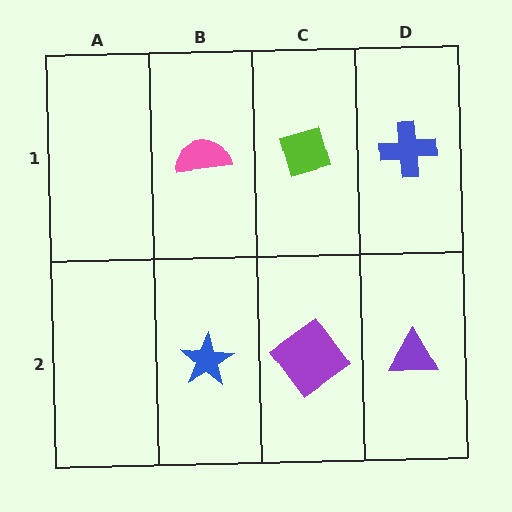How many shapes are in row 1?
3 shapes.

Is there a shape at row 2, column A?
No, that cell is empty.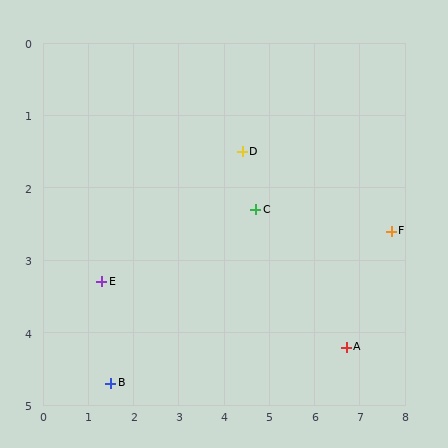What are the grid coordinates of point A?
Point A is at approximately (6.7, 4.2).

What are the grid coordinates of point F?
Point F is at approximately (7.7, 2.6).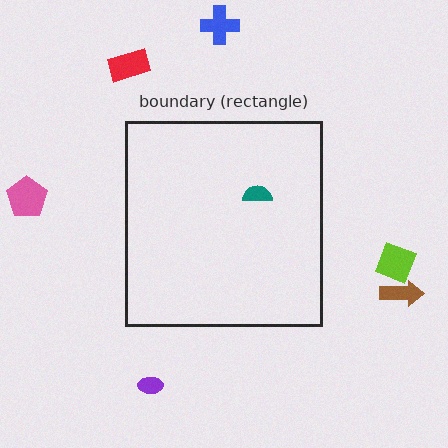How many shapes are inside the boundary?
1 inside, 6 outside.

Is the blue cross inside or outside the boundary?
Outside.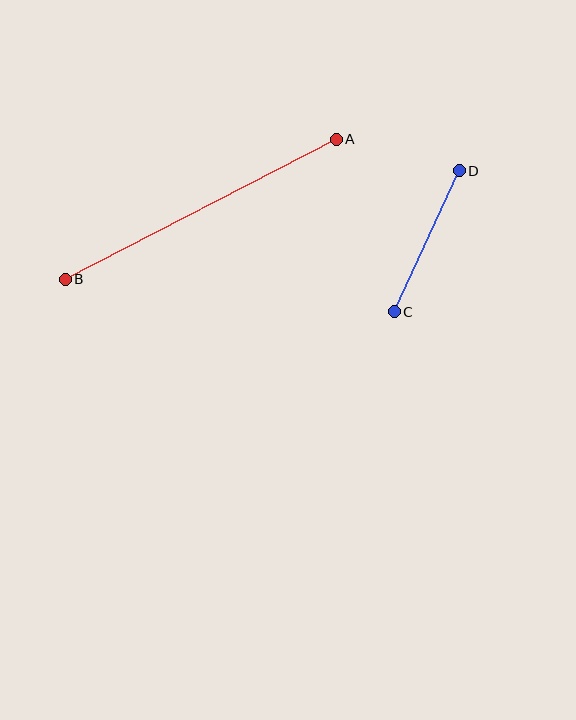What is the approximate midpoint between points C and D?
The midpoint is at approximately (427, 241) pixels.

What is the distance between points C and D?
The distance is approximately 155 pixels.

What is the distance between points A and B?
The distance is approximately 305 pixels.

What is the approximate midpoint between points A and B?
The midpoint is at approximately (201, 209) pixels.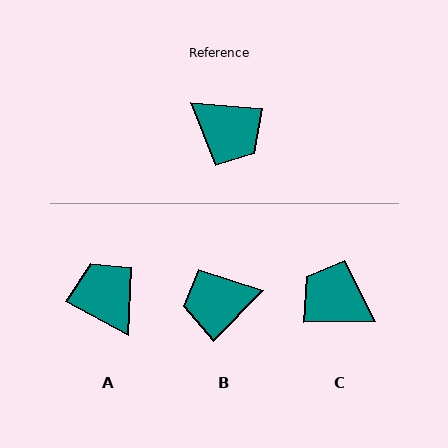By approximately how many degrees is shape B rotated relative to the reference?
Approximately 130 degrees clockwise.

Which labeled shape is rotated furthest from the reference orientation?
C, about 175 degrees away.